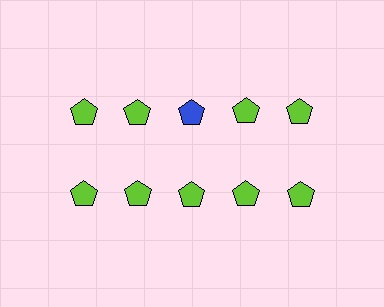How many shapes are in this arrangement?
There are 10 shapes arranged in a grid pattern.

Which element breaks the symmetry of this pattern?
The blue pentagon in the top row, center column breaks the symmetry. All other shapes are lime pentagons.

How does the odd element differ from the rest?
It has a different color: blue instead of lime.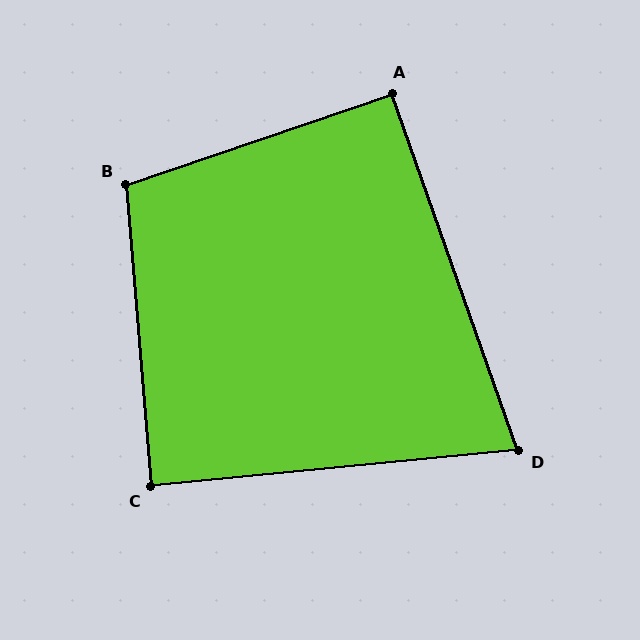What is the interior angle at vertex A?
Approximately 91 degrees (approximately right).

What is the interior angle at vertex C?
Approximately 89 degrees (approximately right).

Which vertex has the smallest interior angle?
D, at approximately 76 degrees.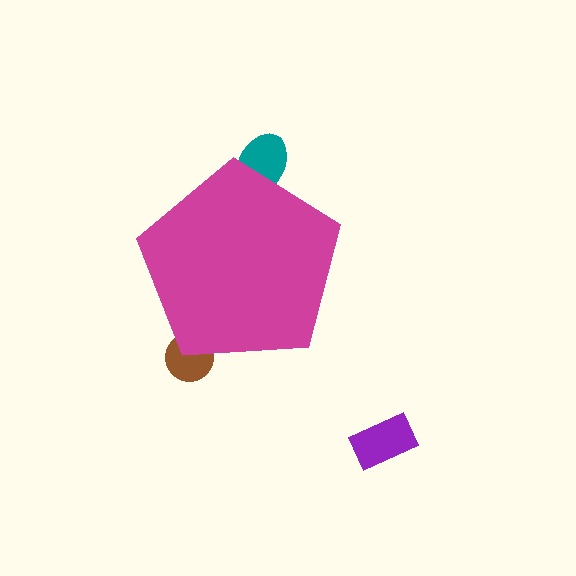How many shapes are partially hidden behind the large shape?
2 shapes are partially hidden.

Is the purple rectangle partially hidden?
No, the purple rectangle is fully visible.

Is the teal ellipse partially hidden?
Yes, the teal ellipse is partially hidden behind the magenta pentagon.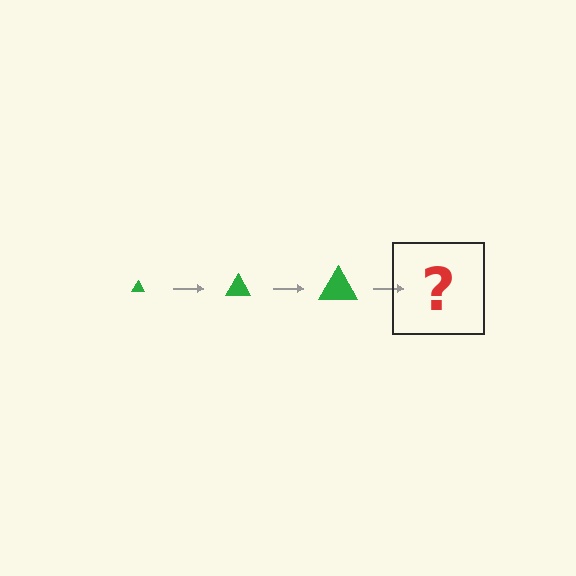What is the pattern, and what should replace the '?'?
The pattern is that the triangle gets progressively larger each step. The '?' should be a green triangle, larger than the previous one.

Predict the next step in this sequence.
The next step is a green triangle, larger than the previous one.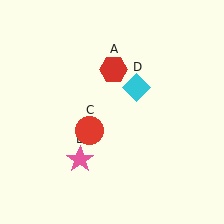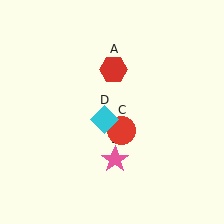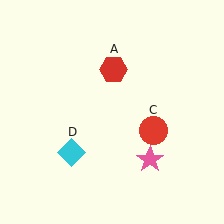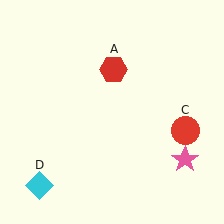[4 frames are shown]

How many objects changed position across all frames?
3 objects changed position: pink star (object B), red circle (object C), cyan diamond (object D).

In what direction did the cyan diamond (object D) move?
The cyan diamond (object D) moved down and to the left.